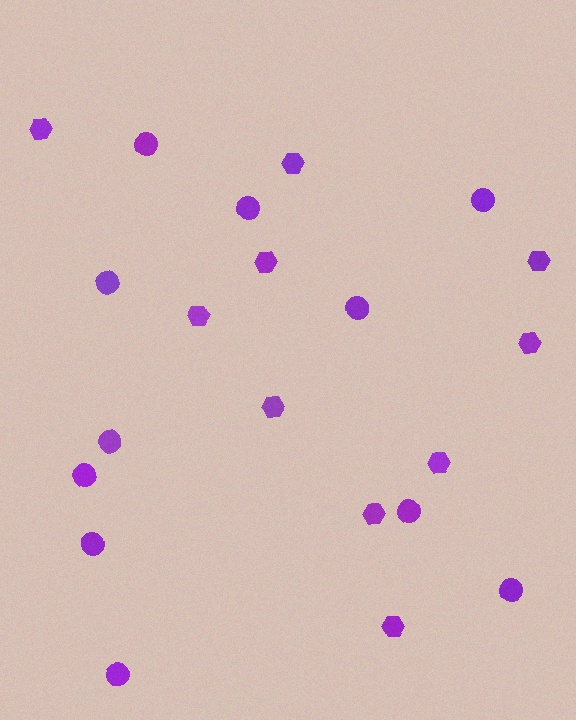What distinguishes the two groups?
There are 2 groups: one group of hexagons (10) and one group of circles (11).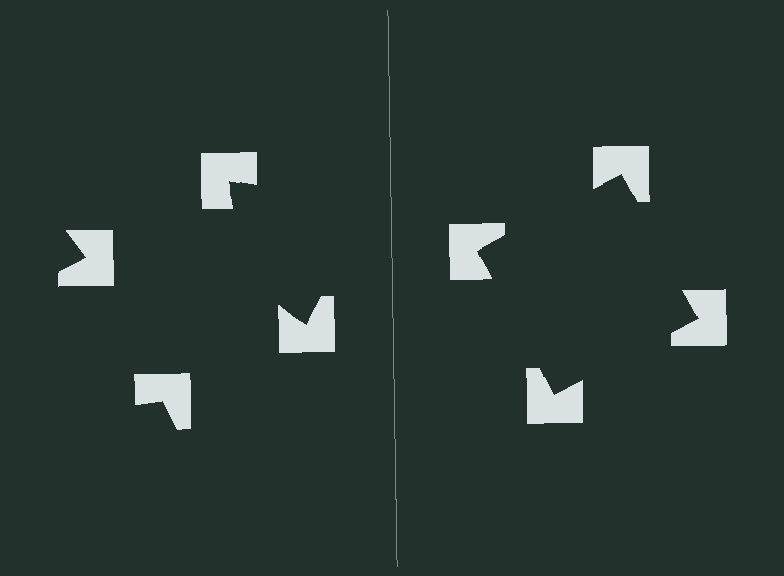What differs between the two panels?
The notched squares are positioned identically on both sides; only the wedge orientations differ. On the right they align to a square; on the left they are misaligned.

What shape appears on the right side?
An illusory square.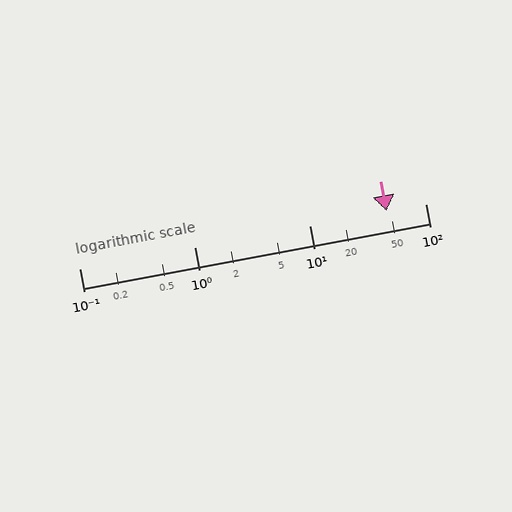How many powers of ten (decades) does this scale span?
The scale spans 3 decades, from 0.1 to 100.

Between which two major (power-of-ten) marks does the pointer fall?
The pointer is between 10 and 100.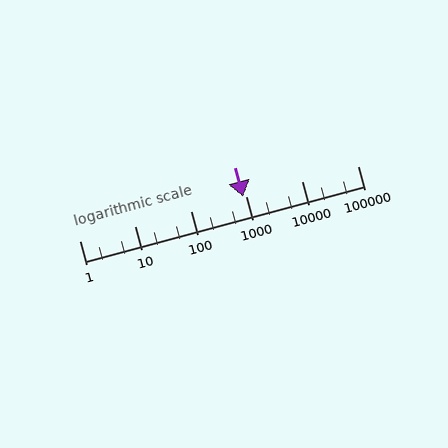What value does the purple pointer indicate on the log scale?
The pointer indicates approximately 860.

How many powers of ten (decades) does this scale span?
The scale spans 5 decades, from 1 to 100000.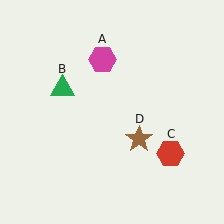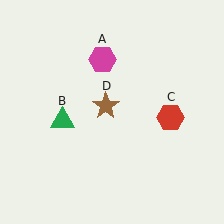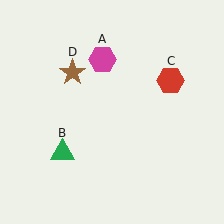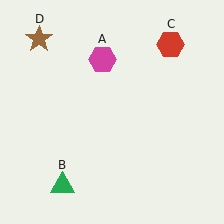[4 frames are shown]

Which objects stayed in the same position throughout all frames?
Magenta hexagon (object A) remained stationary.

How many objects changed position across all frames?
3 objects changed position: green triangle (object B), red hexagon (object C), brown star (object D).